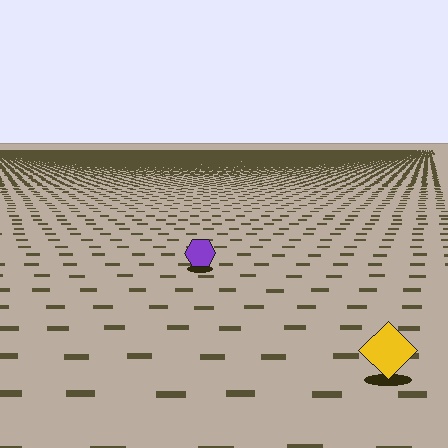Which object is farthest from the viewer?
The purple hexagon is farthest from the viewer. It appears smaller and the ground texture around it is denser.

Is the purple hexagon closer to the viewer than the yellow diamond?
No. The yellow diamond is closer — you can tell from the texture gradient: the ground texture is coarser near it.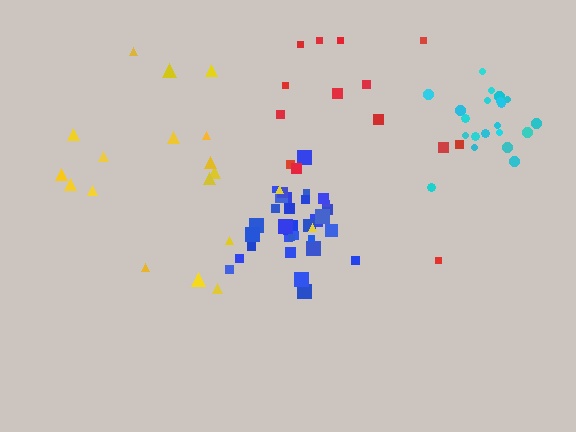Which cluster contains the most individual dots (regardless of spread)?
Blue (34).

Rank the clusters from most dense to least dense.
blue, cyan, yellow, red.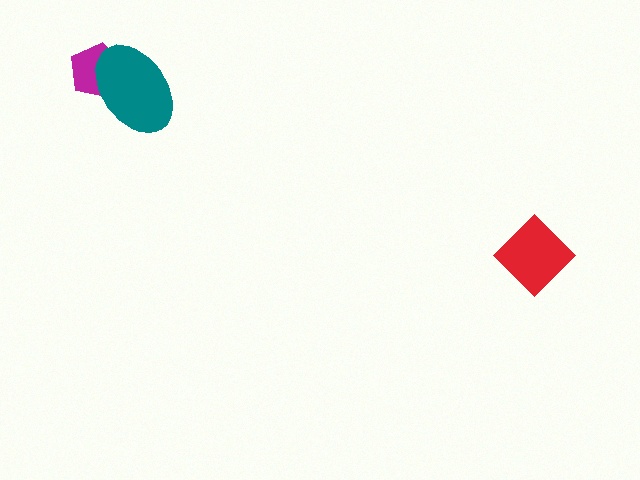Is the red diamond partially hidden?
No, no other shape covers it.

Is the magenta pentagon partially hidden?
Yes, it is partially covered by another shape.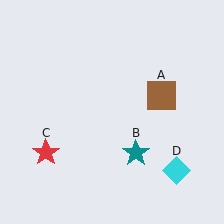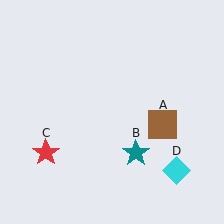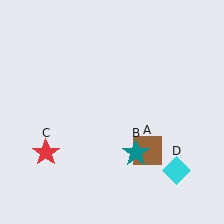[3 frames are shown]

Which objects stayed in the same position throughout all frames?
Teal star (object B) and red star (object C) and cyan diamond (object D) remained stationary.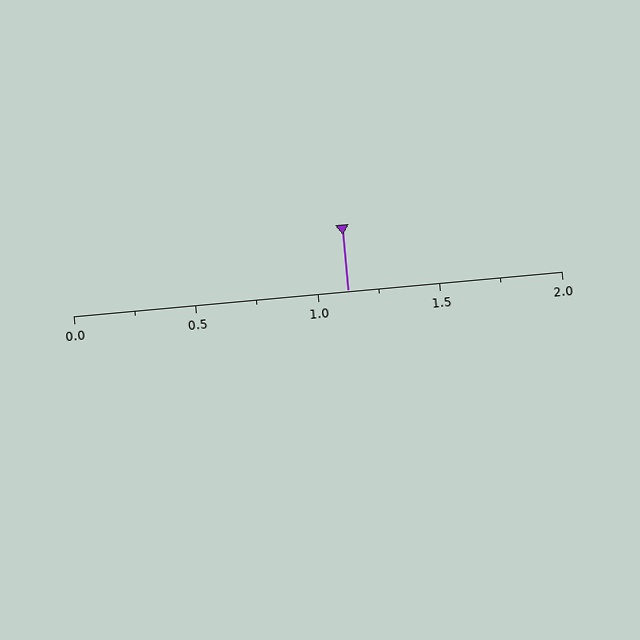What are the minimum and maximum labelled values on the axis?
The axis runs from 0.0 to 2.0.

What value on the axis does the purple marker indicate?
The marker indicates approximately 1.12.